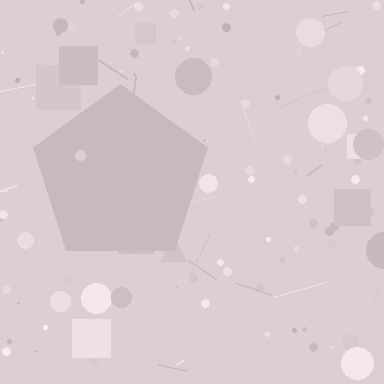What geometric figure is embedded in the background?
A pentagon is embedded in the background.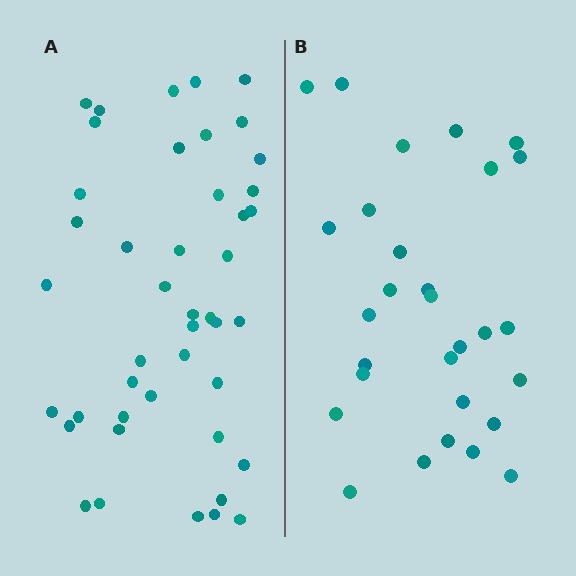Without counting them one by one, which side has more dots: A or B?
Region A (the left region) has more dots.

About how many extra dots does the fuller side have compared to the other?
Region A has approximately 15 more dots than region B.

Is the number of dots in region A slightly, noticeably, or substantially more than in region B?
Region A has substantially more. The ratio is roughly 1.5 to 1.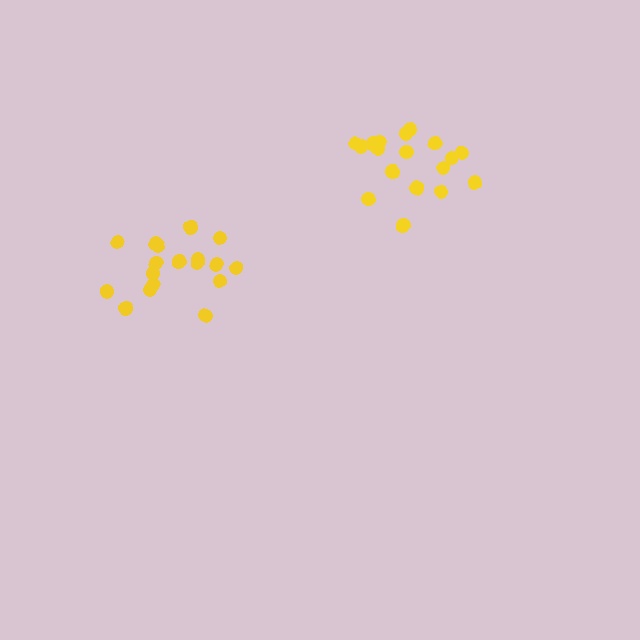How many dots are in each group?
Group 1: 18 dots, Group 2: 18 dots (36 total).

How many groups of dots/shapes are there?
There are 2 groups.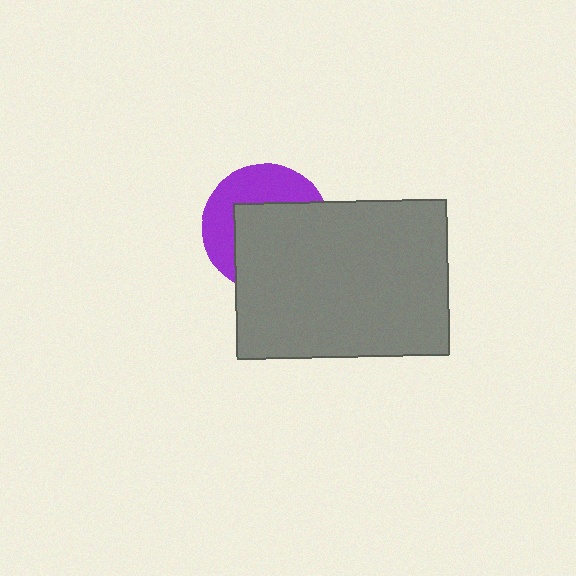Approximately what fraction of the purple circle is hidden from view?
Roughly 59% of the purple circle is hidden behind the gray rectangle.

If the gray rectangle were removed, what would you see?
You would see the complete purple circle.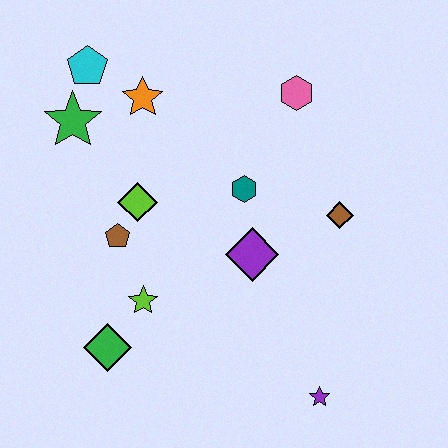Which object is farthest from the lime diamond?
The purple star is farthest from the lime diamond.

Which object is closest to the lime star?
The green diamond is closest to the lime star.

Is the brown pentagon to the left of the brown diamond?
Yes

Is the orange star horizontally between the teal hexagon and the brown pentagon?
Yes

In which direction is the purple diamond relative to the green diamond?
The purple diamond is to the right of the green diamond.